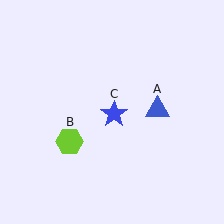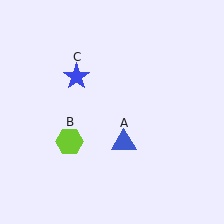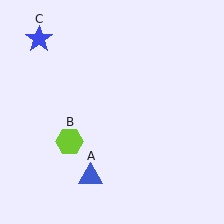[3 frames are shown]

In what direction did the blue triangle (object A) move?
The blue triangle (object A) moved down and to the left.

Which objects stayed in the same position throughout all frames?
Lime hexagon (object B) remained stationary.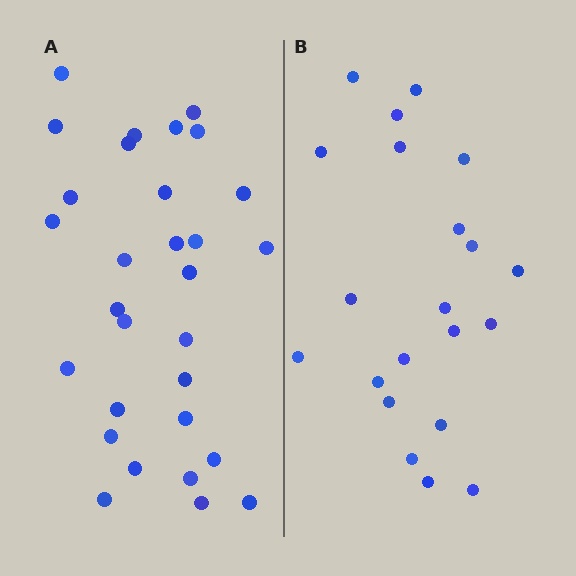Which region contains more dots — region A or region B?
Region A (the left region) has more dots.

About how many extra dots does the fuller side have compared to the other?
Region A has roughly 8 or so more dots than region B.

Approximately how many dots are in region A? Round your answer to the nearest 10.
About 30 dots.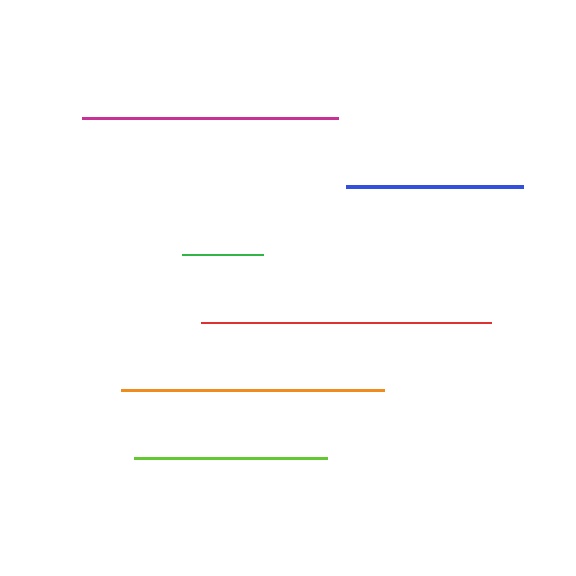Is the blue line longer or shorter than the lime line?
The lime line is longer than the blue line.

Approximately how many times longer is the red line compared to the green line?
The red line is approximately 3.6 times the length of the green line.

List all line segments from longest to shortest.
From longest to shortest: red, orange, magenta, lime, blue, green.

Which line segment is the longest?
The red line is the longest at approximately 290 pixels.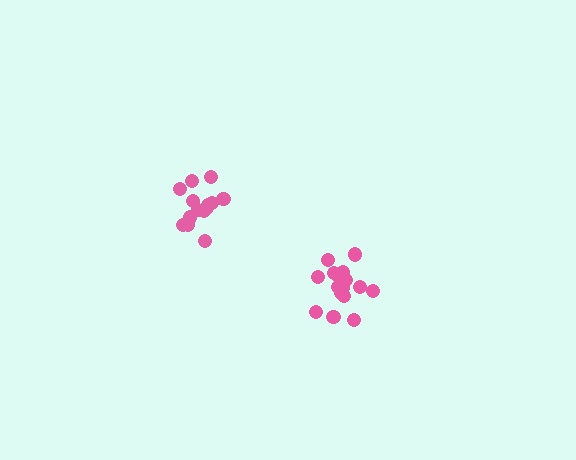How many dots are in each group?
Group 1: 17 dots, Group 2: 15 dots (32 total).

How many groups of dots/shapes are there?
There are 2 groups.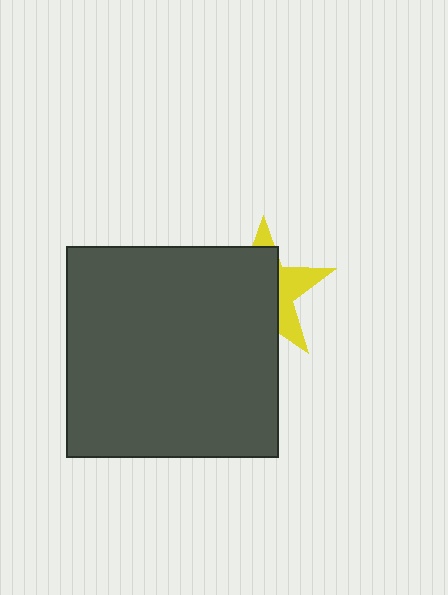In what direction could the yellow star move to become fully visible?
The yellow star could move right. That would shift it out from behind the dark gray square entirely.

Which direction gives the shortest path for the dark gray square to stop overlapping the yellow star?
Moving left gives the shortest separation.